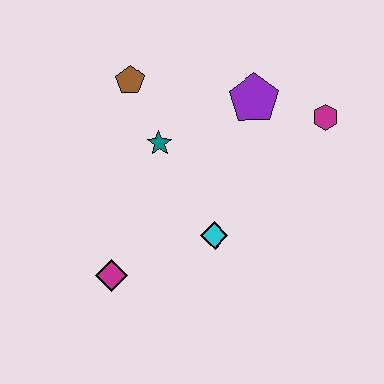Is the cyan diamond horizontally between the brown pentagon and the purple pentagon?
Yes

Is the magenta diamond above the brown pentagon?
No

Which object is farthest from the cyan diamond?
The brown pentagon is farthest from the cyan diamond.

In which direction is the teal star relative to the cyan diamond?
The teal star is above the cyan diamond.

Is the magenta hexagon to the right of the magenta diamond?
Yes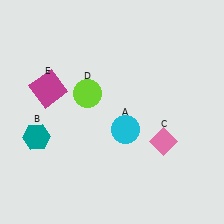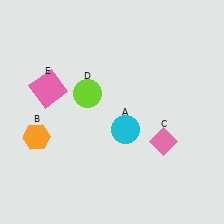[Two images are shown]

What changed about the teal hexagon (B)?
In Image 1, B is teal. In Image 2, it changed to orange.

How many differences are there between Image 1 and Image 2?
There are 2 differences between the two images.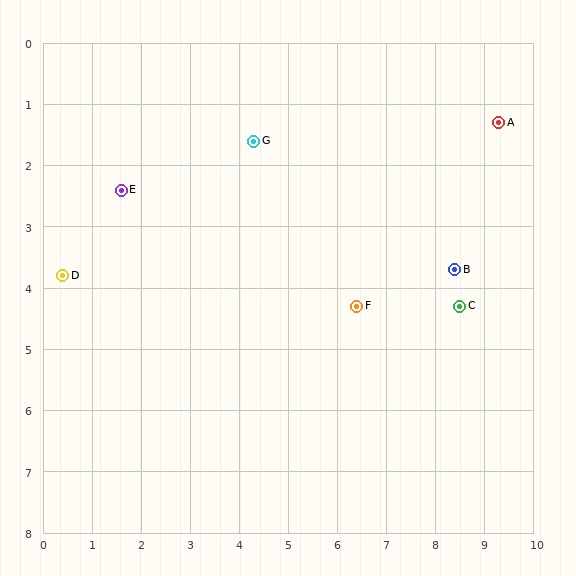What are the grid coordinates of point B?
Point B is at approximately (8.4, 3.7).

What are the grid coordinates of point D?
Point D is at approximately (0.4, 3.8).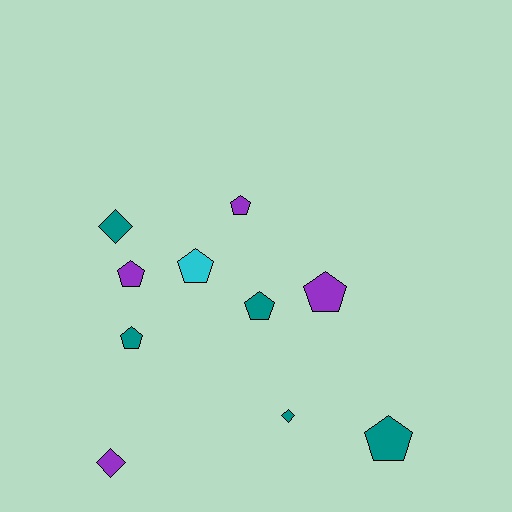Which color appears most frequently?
Teal, with 5 objects.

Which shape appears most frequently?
Pentagon, with 7 objects.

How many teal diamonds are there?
There are 2 teal diamonds.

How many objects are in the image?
There are 10 objects.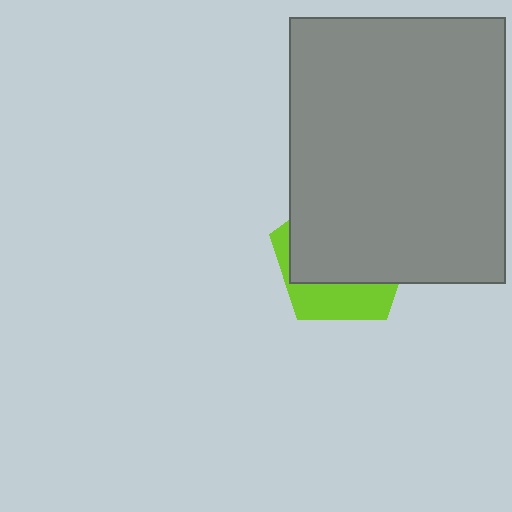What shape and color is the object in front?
The object in front is a gray rectangle.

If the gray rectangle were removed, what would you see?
You would see the complete lime pentagon.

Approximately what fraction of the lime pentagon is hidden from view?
Roughly 68% of the lime pentagon is hidden behind the gray rectangle.